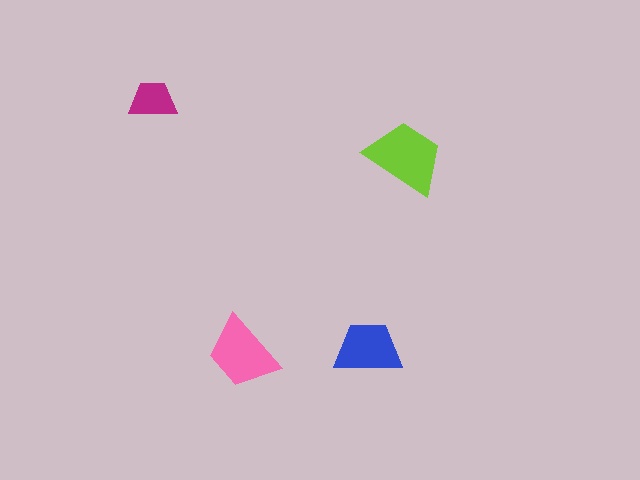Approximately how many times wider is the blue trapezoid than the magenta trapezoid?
About 1.5 times wider.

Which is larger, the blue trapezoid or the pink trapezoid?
The pink one.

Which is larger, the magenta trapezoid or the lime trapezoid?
The lime one.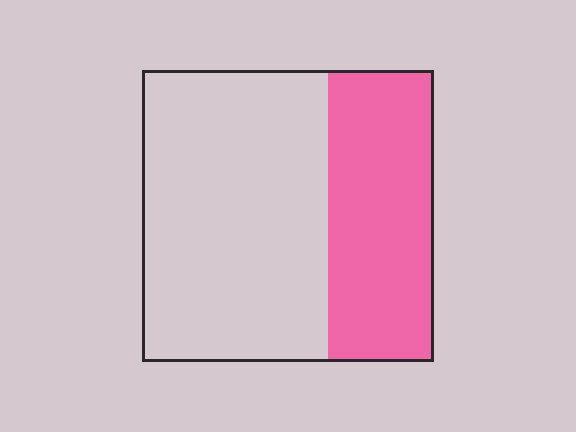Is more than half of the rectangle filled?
No.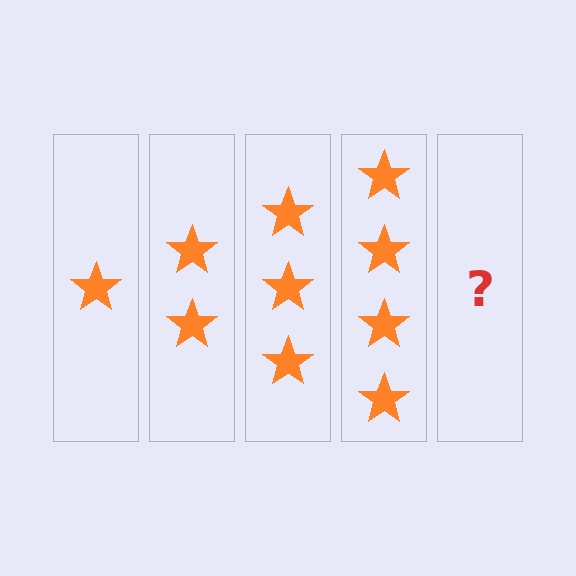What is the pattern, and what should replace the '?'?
The pattern is that each step adds one more star. The '?' should be 5 stars.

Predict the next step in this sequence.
The next step is 5 stars.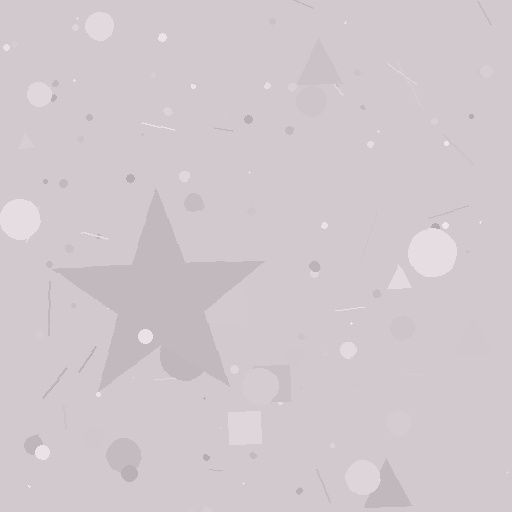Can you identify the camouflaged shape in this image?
The camouflaged shape is a star.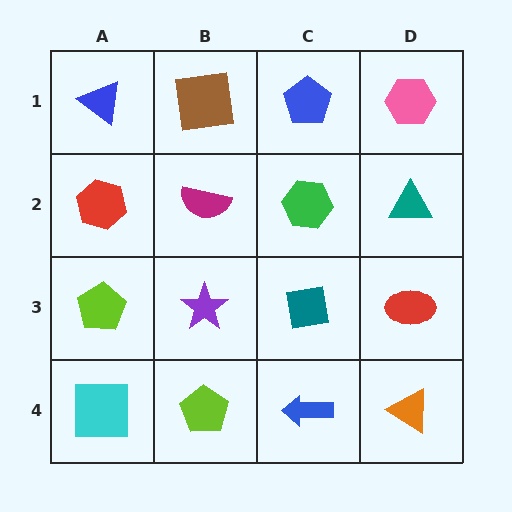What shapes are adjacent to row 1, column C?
A green hexagon (row 2, column C), a brown square (row 1, column B), a pink hexagon (row 1, column D).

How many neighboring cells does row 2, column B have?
4.